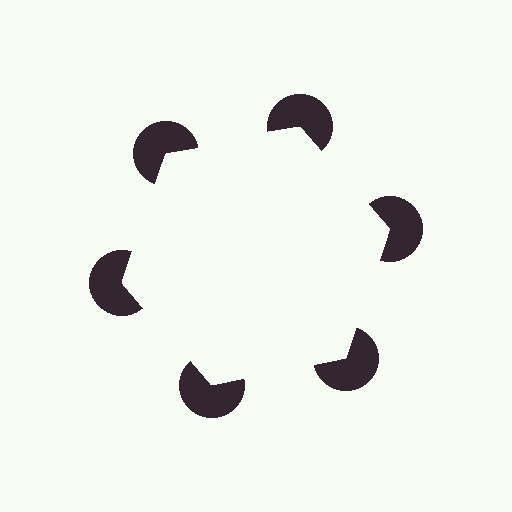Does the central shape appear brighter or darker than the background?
It typically appears slightly brighter than the background, even though no actual brightness change is drawn.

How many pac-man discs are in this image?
There are 6 — one at each vertex of the illusory hexagon.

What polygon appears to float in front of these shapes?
An illusory hexagon — its edges are inferred from the aligned wedge cuts in the pac-man discs, not physically drawn.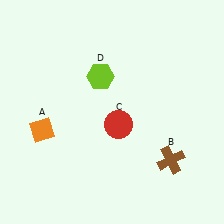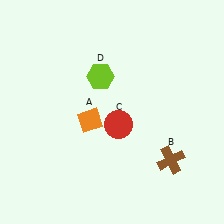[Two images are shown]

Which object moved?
The orange diamond (A) moved right.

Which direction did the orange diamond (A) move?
The orange diamond (A) moved right.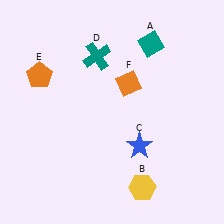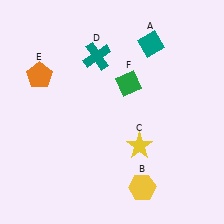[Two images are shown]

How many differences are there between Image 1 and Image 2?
There are 2 differences between the two images.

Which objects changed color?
C changed from blue to yellow. F changed from orange to green.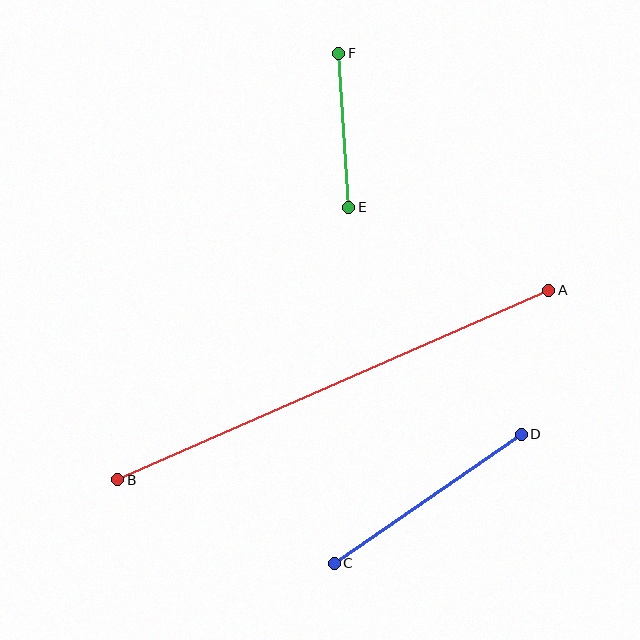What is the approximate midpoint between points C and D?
The midpoint is at approximately (428, 499) pixels.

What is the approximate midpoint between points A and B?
The midpoint is at approximately (333, 385) pixels.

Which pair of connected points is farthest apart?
Points A and B are farthest apart.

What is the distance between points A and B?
The distance is approximately 471 pixels.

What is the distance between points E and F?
The distance is approximately 155 pixels.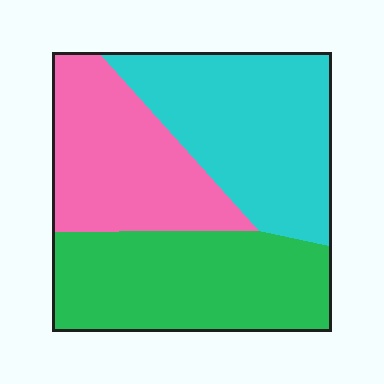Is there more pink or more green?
Green.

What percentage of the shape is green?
Green covers around 35% of the shape.